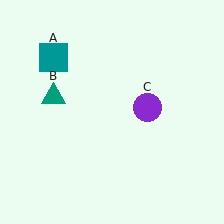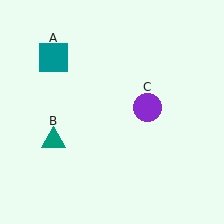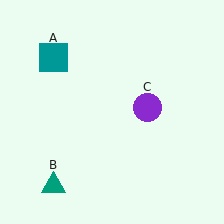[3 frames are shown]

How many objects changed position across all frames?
1 object changed position: teal triangle (object B).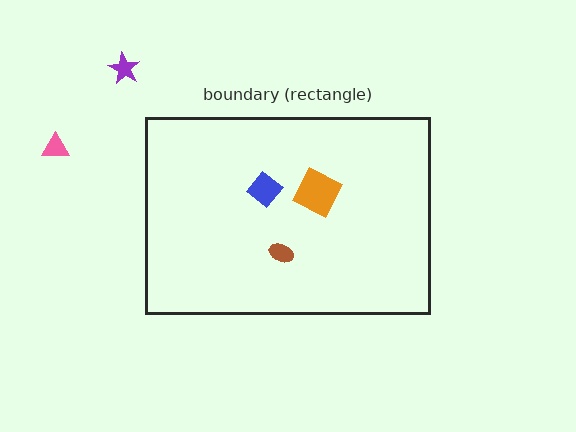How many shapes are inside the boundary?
3 inside, 2 outside.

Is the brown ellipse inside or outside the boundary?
Inside.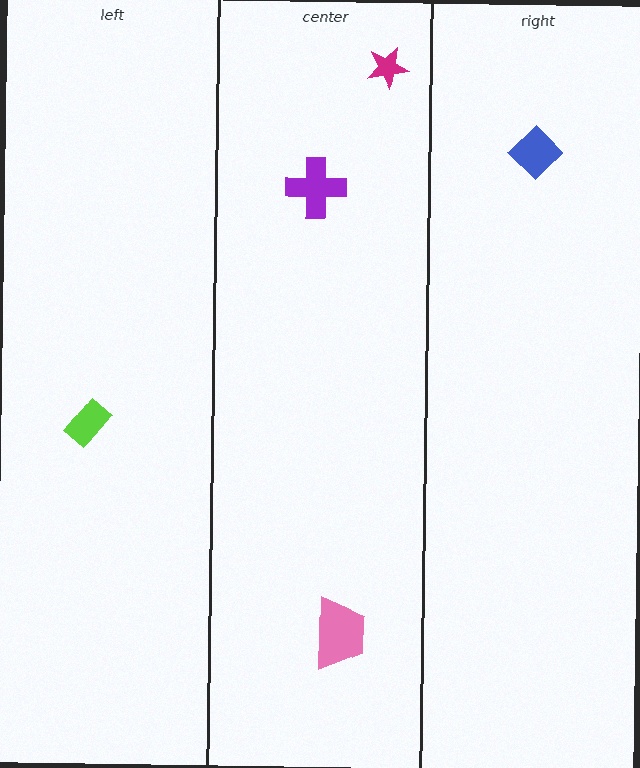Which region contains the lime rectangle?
The left region.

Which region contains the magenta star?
The center region.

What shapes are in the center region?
The purple cross, the pink trapezoid, the magenta star.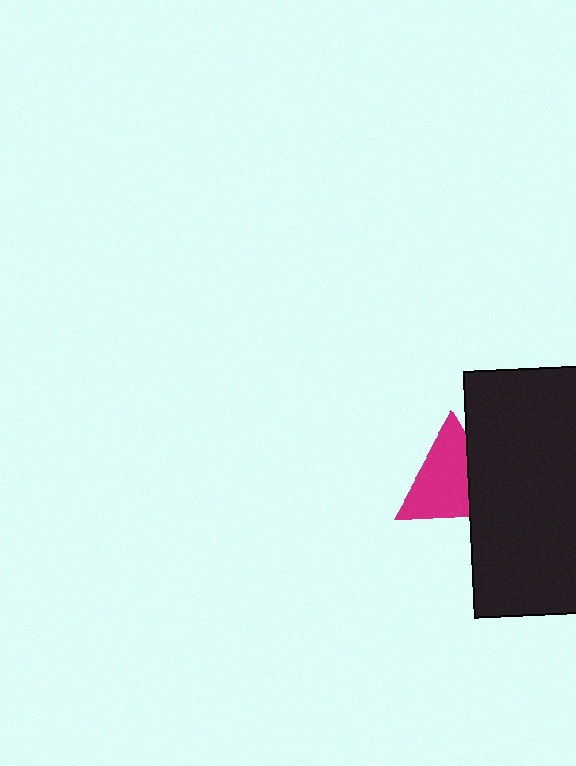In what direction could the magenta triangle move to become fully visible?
The magenta triangle could move left. That would shift it out from behind the black rectangle entirely.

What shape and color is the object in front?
The object in front is a black rectangle.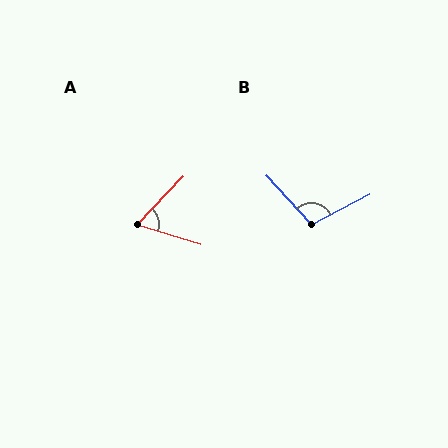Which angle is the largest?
B, at approximately 105 degrees.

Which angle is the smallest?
A, at approximately 63 degrees.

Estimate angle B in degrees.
Approximately 105 degrees.